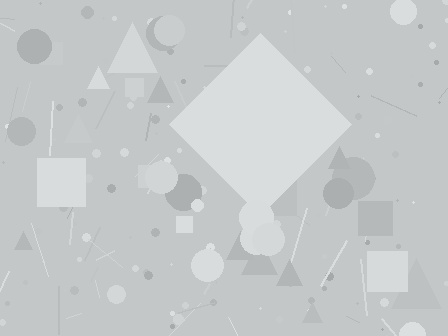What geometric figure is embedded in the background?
A diamond is embedded in the background.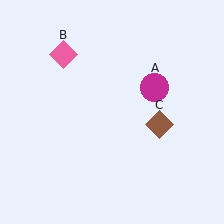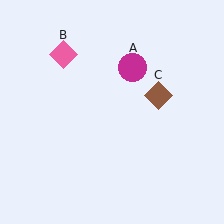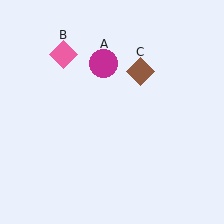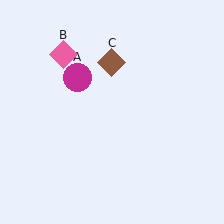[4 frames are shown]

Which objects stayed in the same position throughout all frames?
Pink diamond (object B) remained stationary.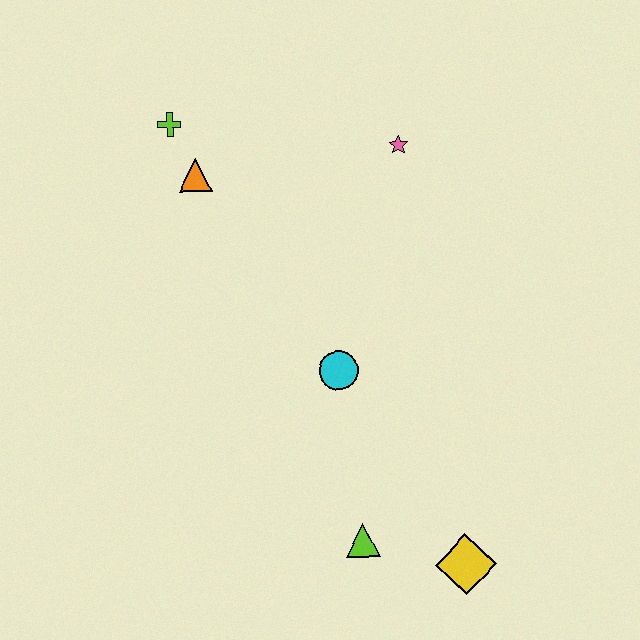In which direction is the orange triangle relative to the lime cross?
The orange triangle is below the lime cross.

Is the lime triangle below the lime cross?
Yes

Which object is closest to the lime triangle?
The yellow diamond is closest to the lime triangle.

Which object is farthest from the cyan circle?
The lime cross is farthest from the cyan circle.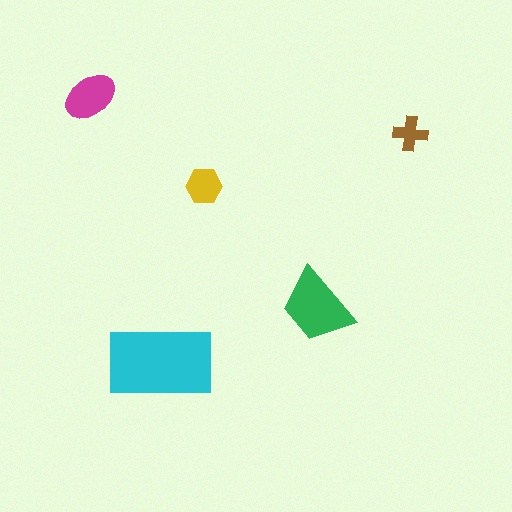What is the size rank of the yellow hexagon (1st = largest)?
4th.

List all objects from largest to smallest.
The cyan rectangle, the green trapezoid, the magenta ellipse, the yellow hexagon, the brown cross.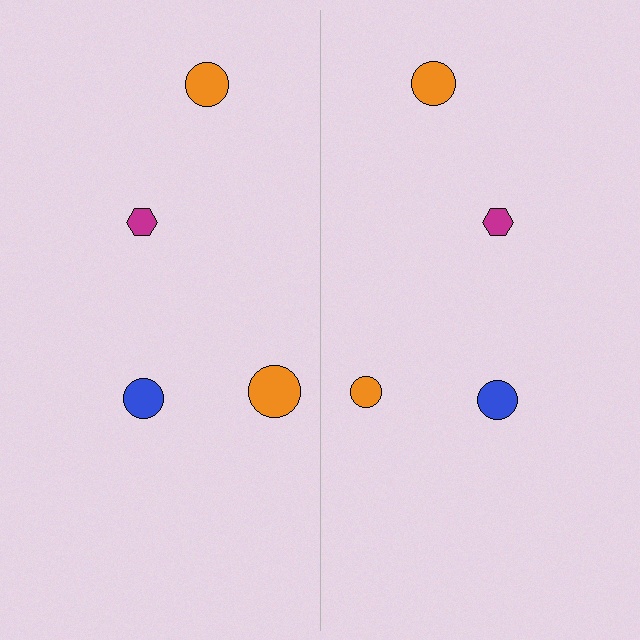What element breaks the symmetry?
The orange circle on the right side has a different size than its mirror counterpart.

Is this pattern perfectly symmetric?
No, the pattern is not perfectly symmetric. The orange circle on the right side has a different size than its mirror counterpart.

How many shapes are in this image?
There are 8 shapes in this image.